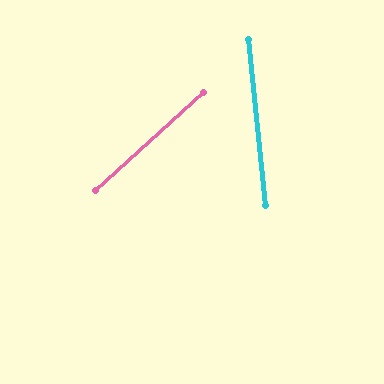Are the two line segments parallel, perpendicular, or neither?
Neither parallel nor perpendicular — they differ by about 54°.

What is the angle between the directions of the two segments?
Approximately 54 degrees.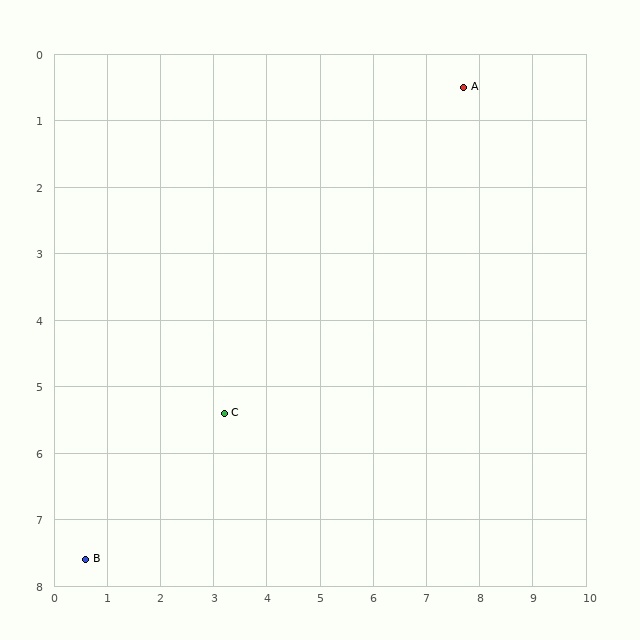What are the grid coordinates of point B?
Point B is at approximately (0.6, 7.6).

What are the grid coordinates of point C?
Point C is at approximately (3.2, 5.4).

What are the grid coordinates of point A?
Point A is at approximately (7.7, 0.5).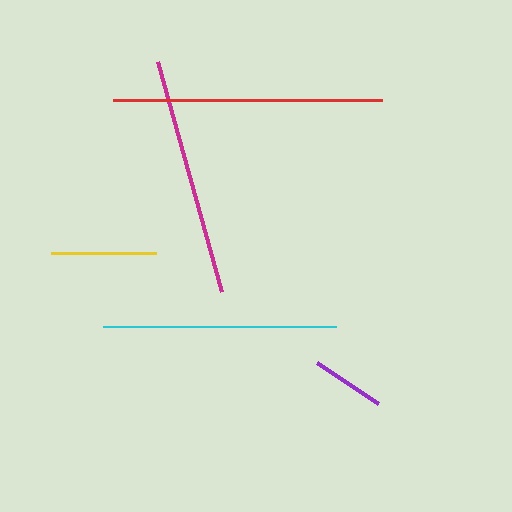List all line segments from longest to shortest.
From longest to shortest: red, magenta, cyan, yellow, purple.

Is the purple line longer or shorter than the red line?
The red line is longer than the purple line.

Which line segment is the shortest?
The purple line is the shortest at approximately 74 pixels.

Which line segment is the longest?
The red line is the longest at approximately 270 pixels.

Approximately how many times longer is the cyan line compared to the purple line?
The cyan line is approximately 3.2 times the length of the purple line.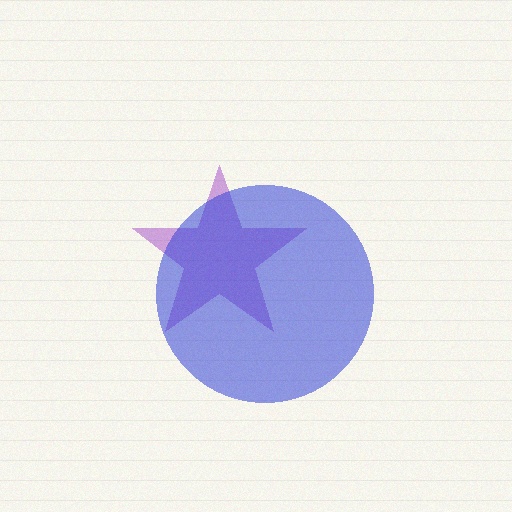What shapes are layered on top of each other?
The layered shapes are: a purple star, a blue circle.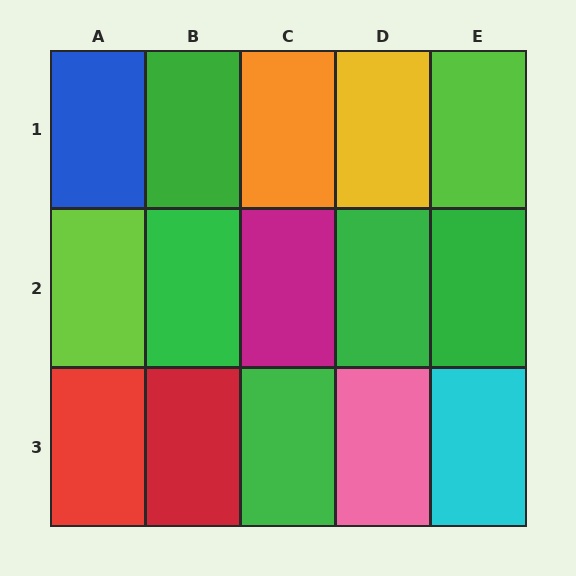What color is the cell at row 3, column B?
Red.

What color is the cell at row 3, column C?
Green.